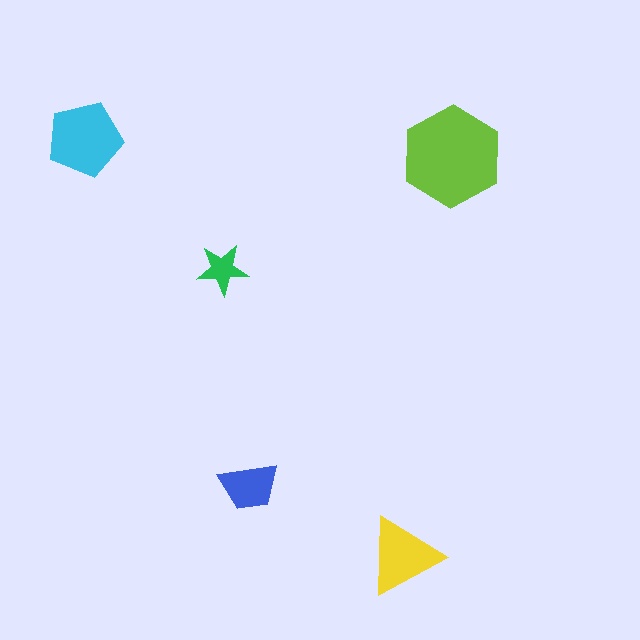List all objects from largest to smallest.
The lime hexagon, the cyan pentagon, the yellow triangle, the blue trapezoid, the green star.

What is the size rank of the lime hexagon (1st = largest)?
1st.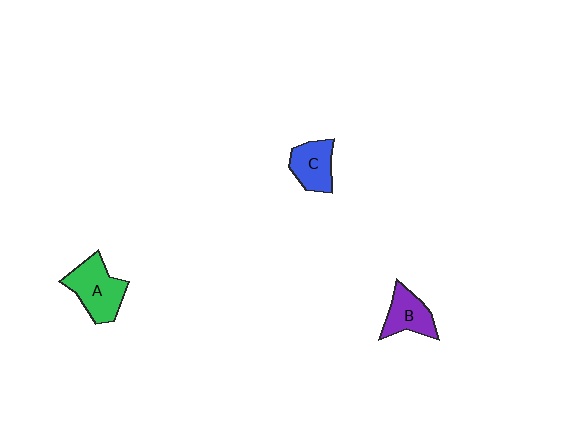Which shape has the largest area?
Shape A (green).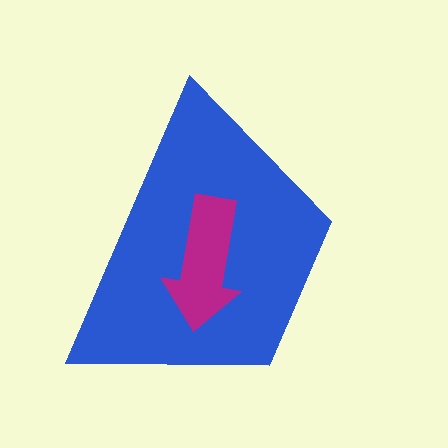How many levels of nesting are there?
2.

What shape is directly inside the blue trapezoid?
The magenta arrow.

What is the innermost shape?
The magenta arrow.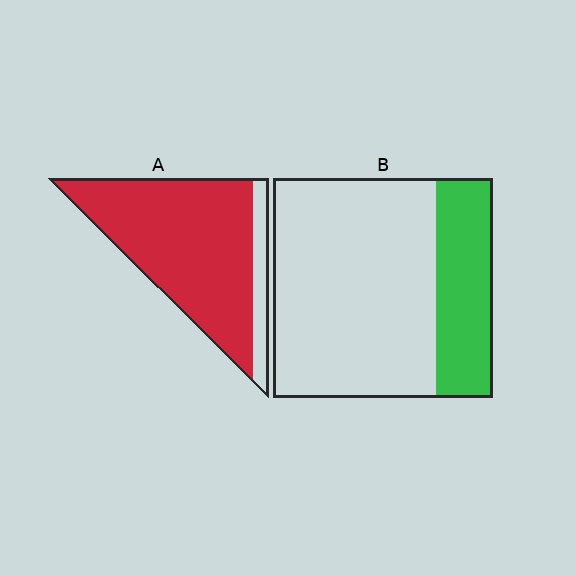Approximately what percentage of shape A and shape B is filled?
A is approximately 85% and B is approximately 25%.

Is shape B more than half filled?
No.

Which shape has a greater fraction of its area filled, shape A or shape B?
Shape A.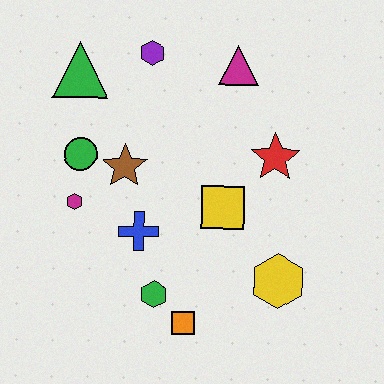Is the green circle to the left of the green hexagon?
Yes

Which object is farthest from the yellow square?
The green triangle is farthest from the yellow square.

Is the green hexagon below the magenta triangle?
Yes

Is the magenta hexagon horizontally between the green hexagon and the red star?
No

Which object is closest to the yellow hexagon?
The yellow square is closest to the yellow hexagon.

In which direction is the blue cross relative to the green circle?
The blue cross is below the green circle.